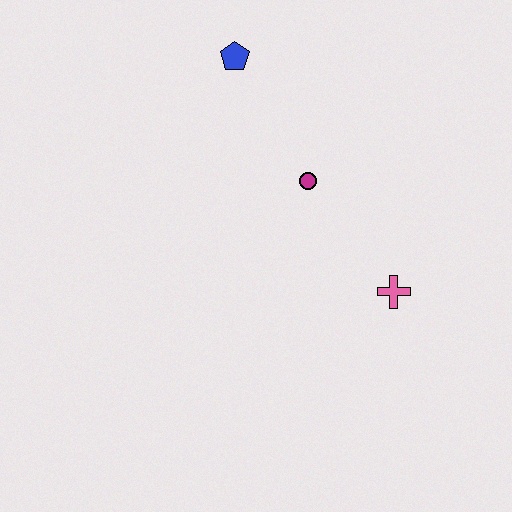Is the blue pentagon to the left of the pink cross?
Yes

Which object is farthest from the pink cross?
The blue pentagon is farthest from the pink cross.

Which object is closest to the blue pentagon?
The magenta circle is closest to the blue pentagon.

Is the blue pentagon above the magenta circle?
Yes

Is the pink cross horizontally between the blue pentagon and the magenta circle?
No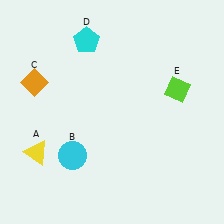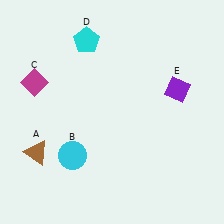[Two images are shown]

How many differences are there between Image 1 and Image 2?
There are 3 differences between the two images.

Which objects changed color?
A changed from yellow to brown. C changed from orange to magenta. E changed from lime to purple.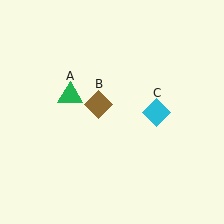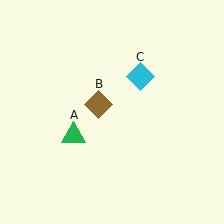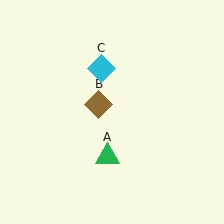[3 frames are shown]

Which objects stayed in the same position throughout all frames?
Brown diamond (object B) remained stationary.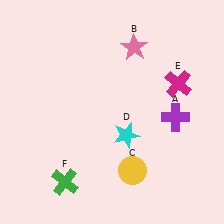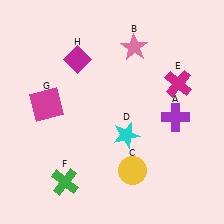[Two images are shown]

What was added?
A magenta square (G), a magenta diamond (H) were added in Image 2.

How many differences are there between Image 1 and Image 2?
There are 2 differences between the two images.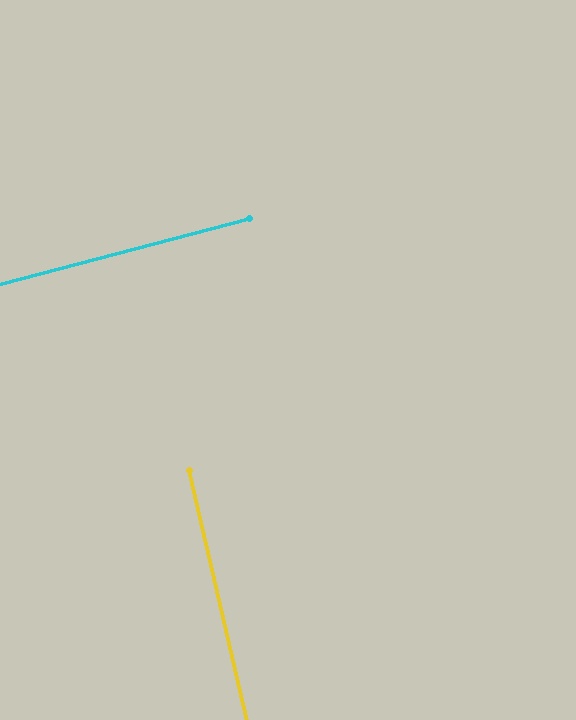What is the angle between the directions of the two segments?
Approximately 88 degrees.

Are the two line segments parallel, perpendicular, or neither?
Perpendicular — they meet at approximately 88°.